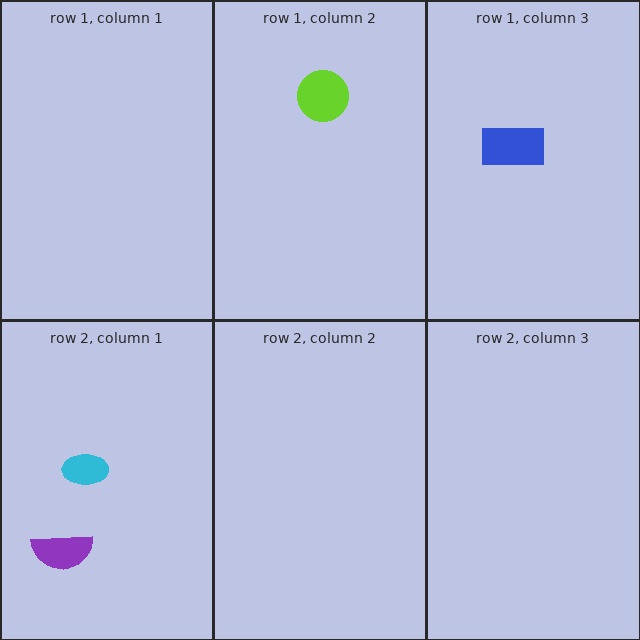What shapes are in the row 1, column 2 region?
The lime circle.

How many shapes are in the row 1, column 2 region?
1.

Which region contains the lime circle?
The row 1, column 2 region.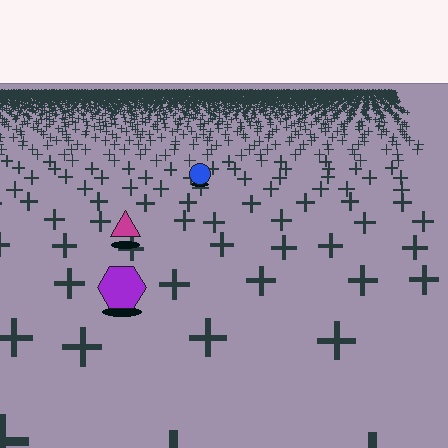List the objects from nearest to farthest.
From nearest to farthest: the purple hexagon, the magenta triangle, the blue circle.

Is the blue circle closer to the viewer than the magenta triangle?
No. The magenta triangle is closer — you can tell from the texture gradient: the ground texture is coarser near it.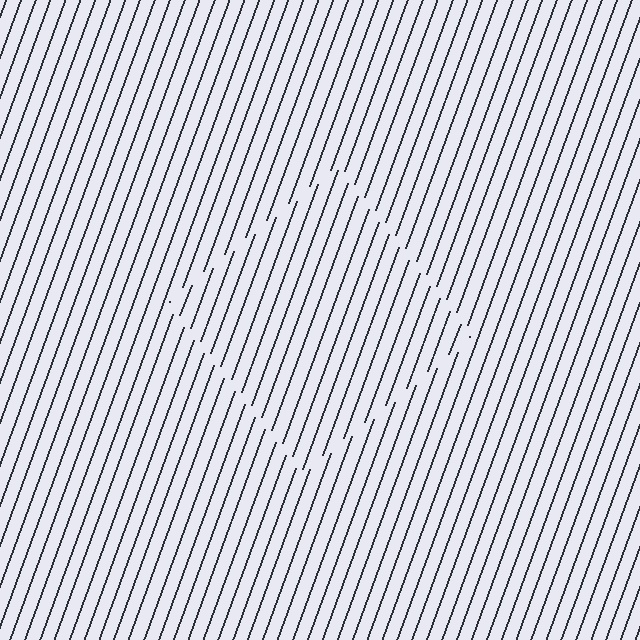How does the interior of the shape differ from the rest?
The interior of the shape contains the same grating, shifted by half a period — the contour is defined by the phase discontinuity where line-ends from the inner and outer gratings abut.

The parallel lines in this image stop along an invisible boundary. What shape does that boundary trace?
An illusory square. The interior of the shape contains the same grating, shifted by half a period — the contour is defined by the phase discontinuity where line-ends from the inner and outer gratings abut.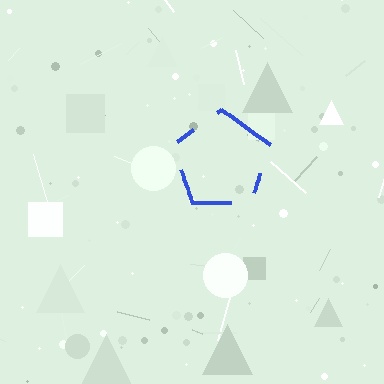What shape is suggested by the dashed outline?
The dashed outline suggests a pentagon.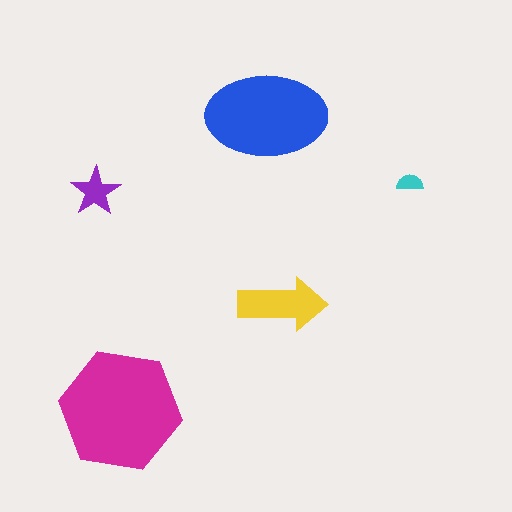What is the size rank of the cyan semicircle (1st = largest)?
5th.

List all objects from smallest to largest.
The cyan semicircle, the purple star, the yellow arrow, the blue ellipse, the magenta hexagon.